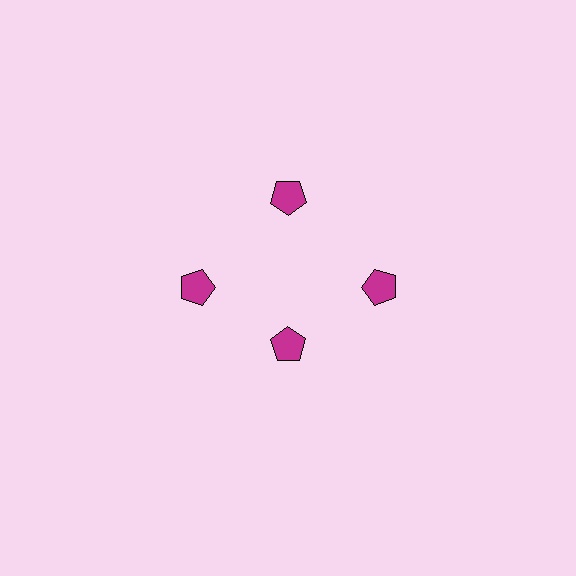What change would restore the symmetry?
The symmetry would be restored by moving it outward, back onto the ring so that all 4 pentagons sit at equal angles and equal distance from the center.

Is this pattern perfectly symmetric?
No. The 4 magenta pentagons are arranged in a ring, but one element near the 6 o'clock position is pulled inward toward the center, breaking the 4-fold rotational symmetry.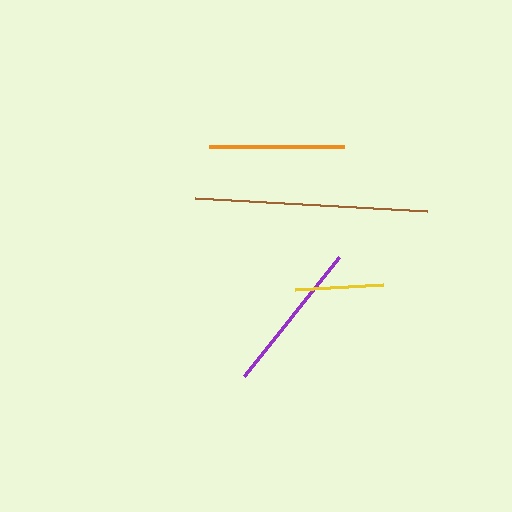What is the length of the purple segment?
The purple segment is approximately 153 pixels long.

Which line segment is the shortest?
The yellow line is the shortest at approximately 88 pixels.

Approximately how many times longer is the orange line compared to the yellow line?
The orange line is approximately 1.5 times the length of the yellow line.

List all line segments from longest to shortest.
From longest to shortest: brown, purple, orange, yellow.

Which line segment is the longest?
The brown line is the longest at approximately 232 pixels.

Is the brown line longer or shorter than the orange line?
The brown line is longer than the orange line.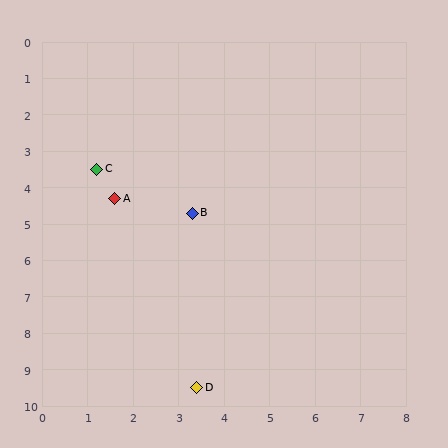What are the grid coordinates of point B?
Point B is at approximately (3.3, 4.7).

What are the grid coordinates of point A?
Point A is at approximately (1.6, 4.3).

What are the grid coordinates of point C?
Point C is at approximately (1.2, 3.5).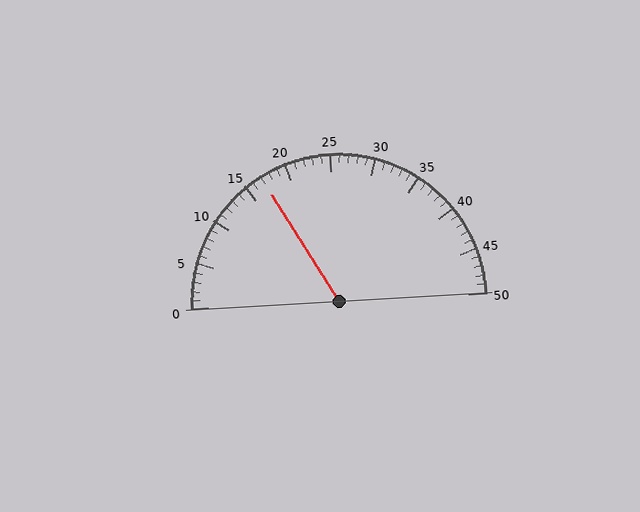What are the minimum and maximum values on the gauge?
The gauge ranges from 0 to 50.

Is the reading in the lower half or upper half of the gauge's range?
The reading is in the lower half of the range (0 to 50).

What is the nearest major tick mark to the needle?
The nearest major tick mark is 15.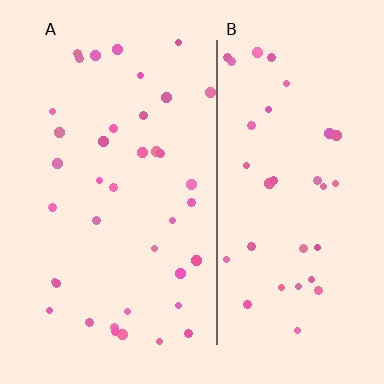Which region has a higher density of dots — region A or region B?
A (the left).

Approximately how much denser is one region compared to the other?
Approximately 1.1× — region A over region B.